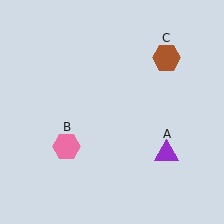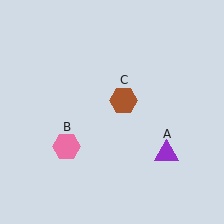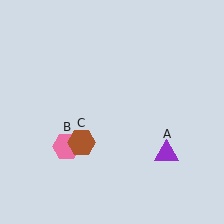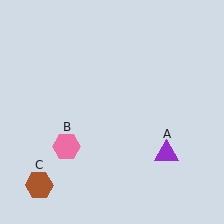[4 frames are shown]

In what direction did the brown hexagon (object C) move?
The brown hexagon (object C) moved down and to the left.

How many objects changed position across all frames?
1 object changed position: brown hexagon (object C).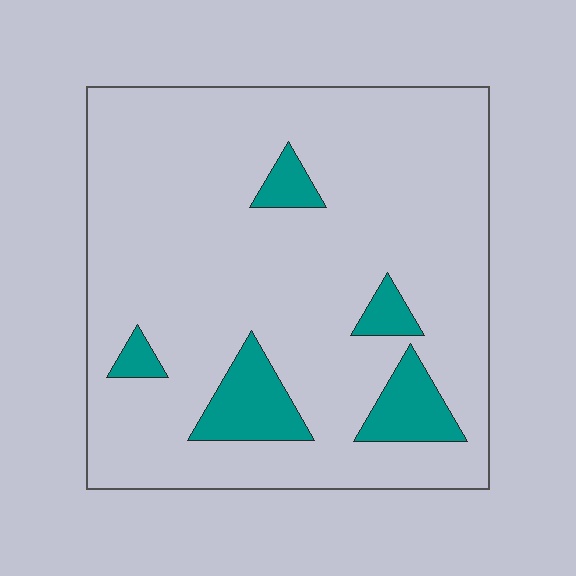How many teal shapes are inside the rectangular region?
5.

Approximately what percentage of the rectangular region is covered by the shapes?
Approximately 10%.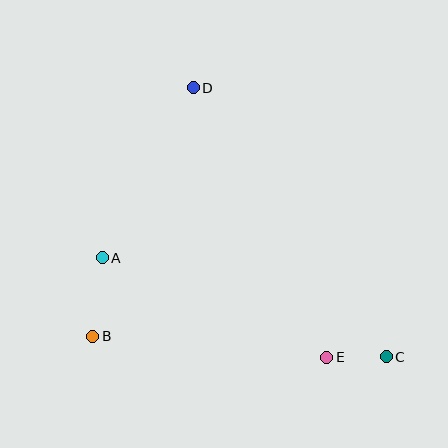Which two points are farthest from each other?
Points C and D are farthest from each other.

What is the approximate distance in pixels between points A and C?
The distance between A and C is approximately 301 pixels.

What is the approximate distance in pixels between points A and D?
The distance between A and D is approximately 193 pixels.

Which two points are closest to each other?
Points C and E are closest to each other.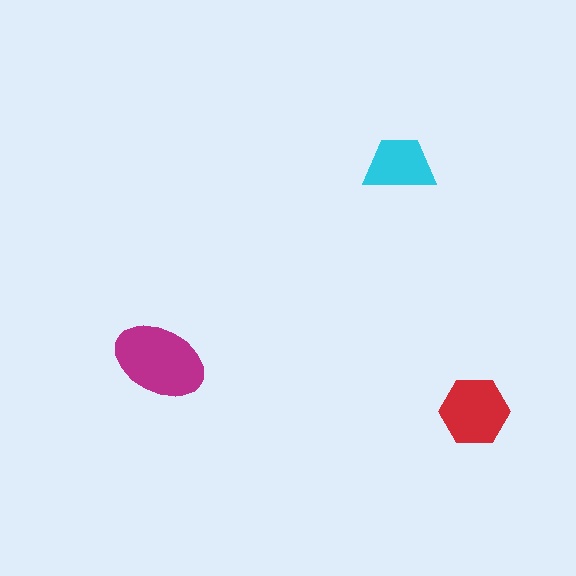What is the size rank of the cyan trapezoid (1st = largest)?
3rd.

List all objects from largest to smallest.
The magenta ellipse, the red hexagon, the cyan trapezoid.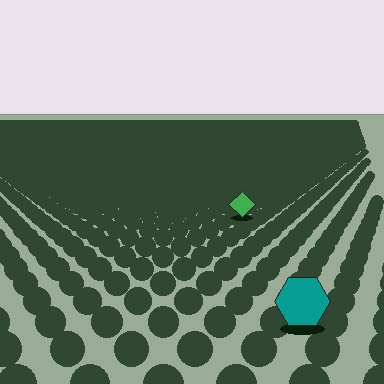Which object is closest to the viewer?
The teal hexagon is closest. The texture marks near it are larger and more spread out.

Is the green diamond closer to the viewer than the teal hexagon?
No. The teal hexagon is closer — you can tell from the texture gradient: the ground texture is coarser near it.